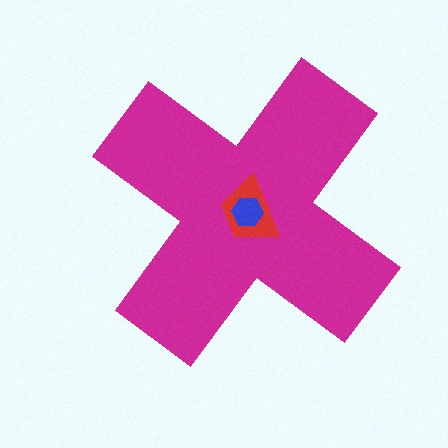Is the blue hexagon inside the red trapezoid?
Yes.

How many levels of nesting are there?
3.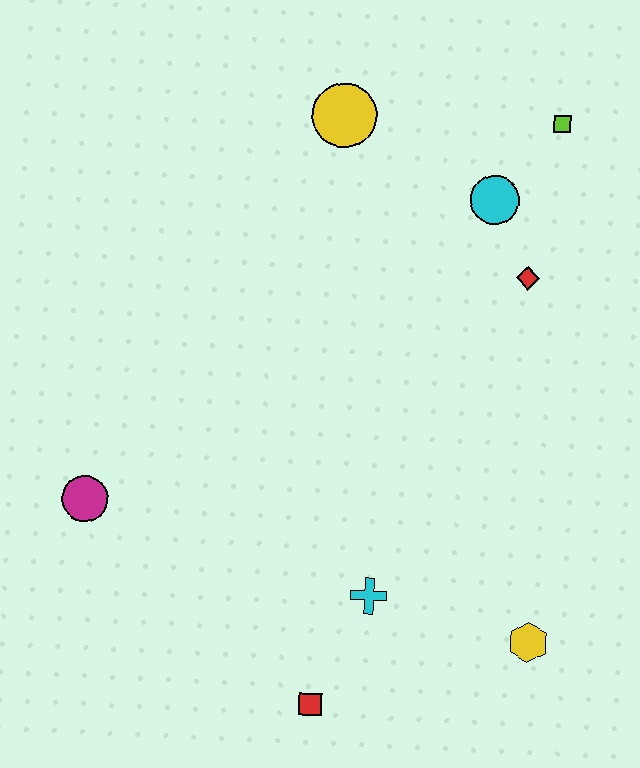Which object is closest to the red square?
The cyan cross is closest to the red square.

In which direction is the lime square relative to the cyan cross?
The lime square is above the cyan cross.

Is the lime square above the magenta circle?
Yes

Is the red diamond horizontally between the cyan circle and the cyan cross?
No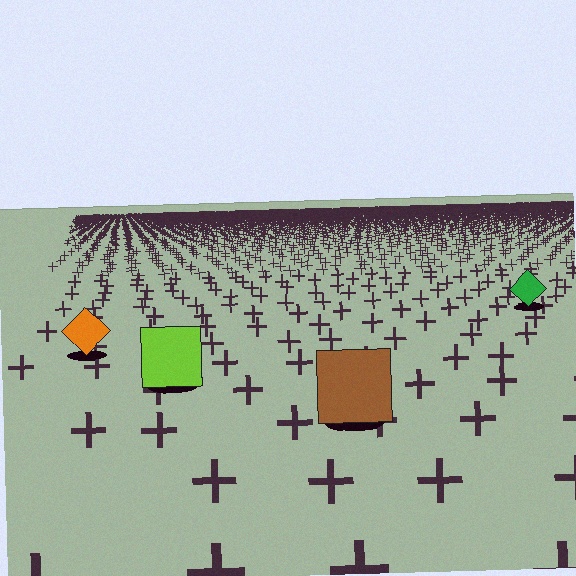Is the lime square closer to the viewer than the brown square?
No. The brown square is closer — you can tell from the texture gradient: the ground texture is coarser near it.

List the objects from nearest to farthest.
From nearest to farthest: the brown square, the lime square, the orange diamond, the green diamond.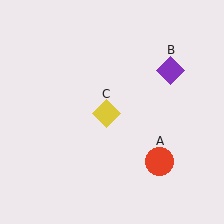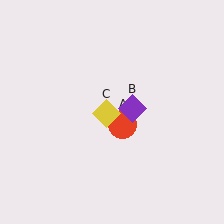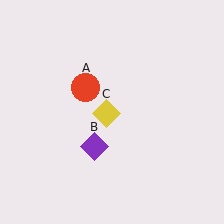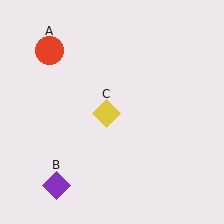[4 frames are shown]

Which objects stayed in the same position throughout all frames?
Yellow diamond (object C) remained stationary.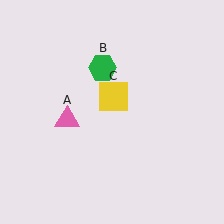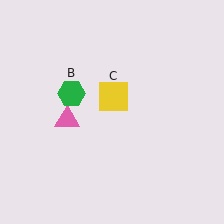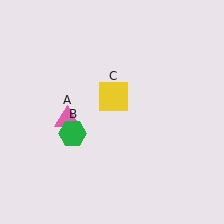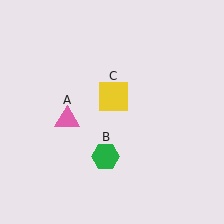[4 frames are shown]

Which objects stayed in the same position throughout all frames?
Pink triangle (object A) and yellow square (object C) remained stationary.